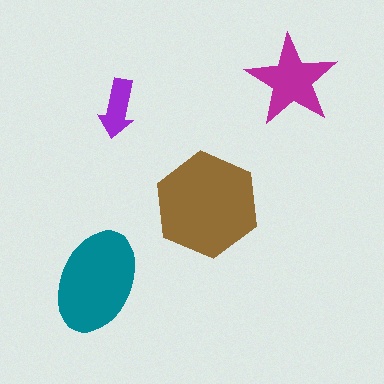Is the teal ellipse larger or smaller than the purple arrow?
Larger.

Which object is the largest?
The brown hexagon.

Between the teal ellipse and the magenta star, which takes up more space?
The teal ellipse.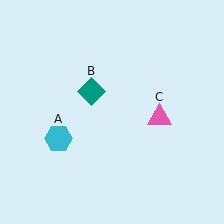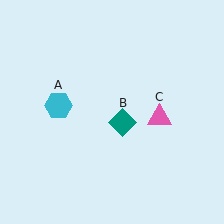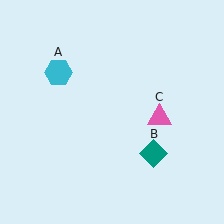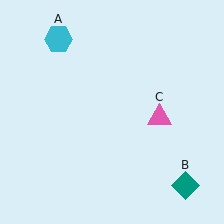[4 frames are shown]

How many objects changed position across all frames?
2 objects changed position: cyan hexagon (object A), teal diamond (object B).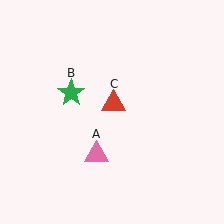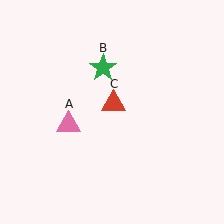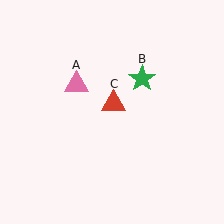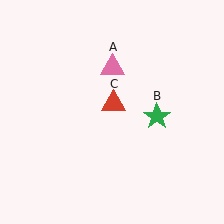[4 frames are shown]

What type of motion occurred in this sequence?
The pink triangle (object A), green star (object B) rotated clockwise around the center of the scene.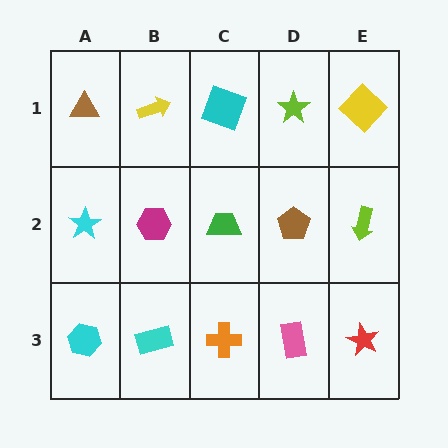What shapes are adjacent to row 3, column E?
A lime arrow (row 2, column E), a pink rectangle (row 3, column D).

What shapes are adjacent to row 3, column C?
A green trapezoid (row 2, column C), a cyan rectangle (row 3, column B), a pink rectangle (row 3, column D).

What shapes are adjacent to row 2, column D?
A lime star (row 1, column D), a pink rectangle (row 3, column D), a green trapezoid (row 2, column C), a lime arrow (row 2, column E).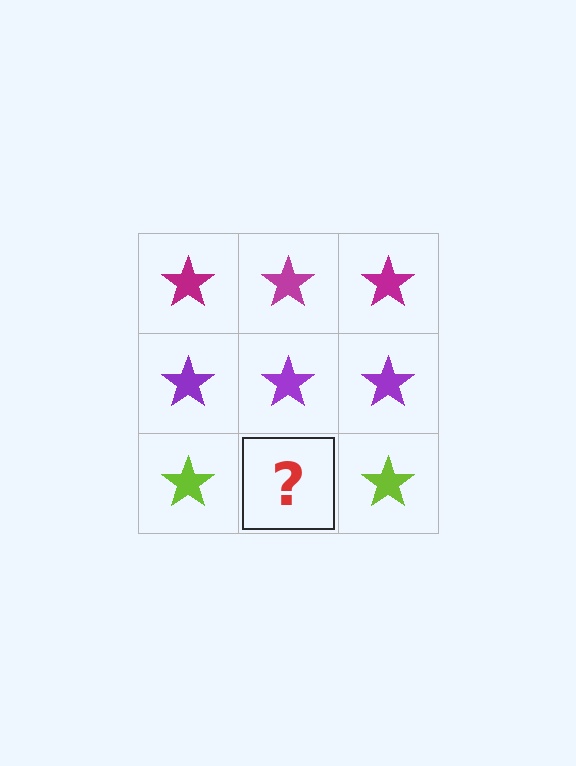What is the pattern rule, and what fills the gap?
The rule is that each row has a consistent color. The gap should be filled with a lime star.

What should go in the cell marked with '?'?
The missing cell should contain a lime star.